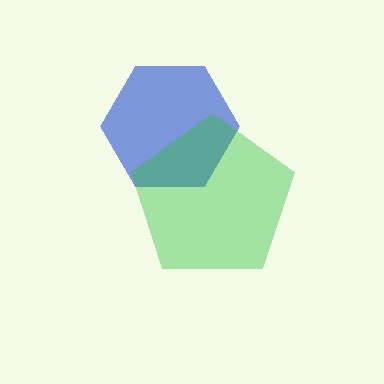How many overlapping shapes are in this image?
There are 2 overlapping shapes in the image.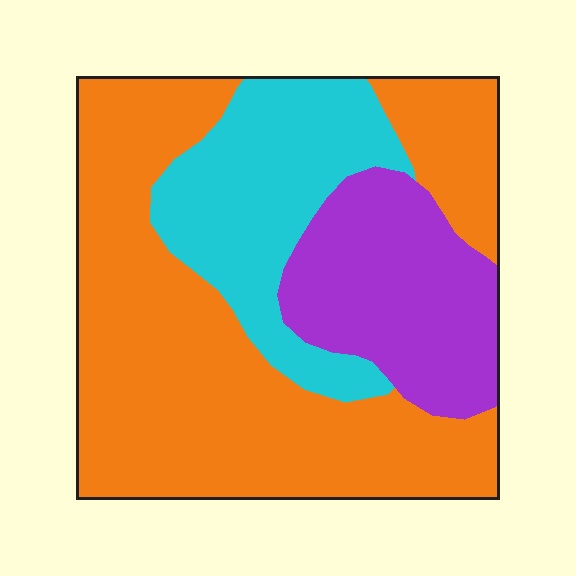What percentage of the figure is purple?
Purple covers 21% of the figure.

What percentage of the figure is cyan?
Cyan covers 23% of the figure.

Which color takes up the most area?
Orange, at roughly 55%.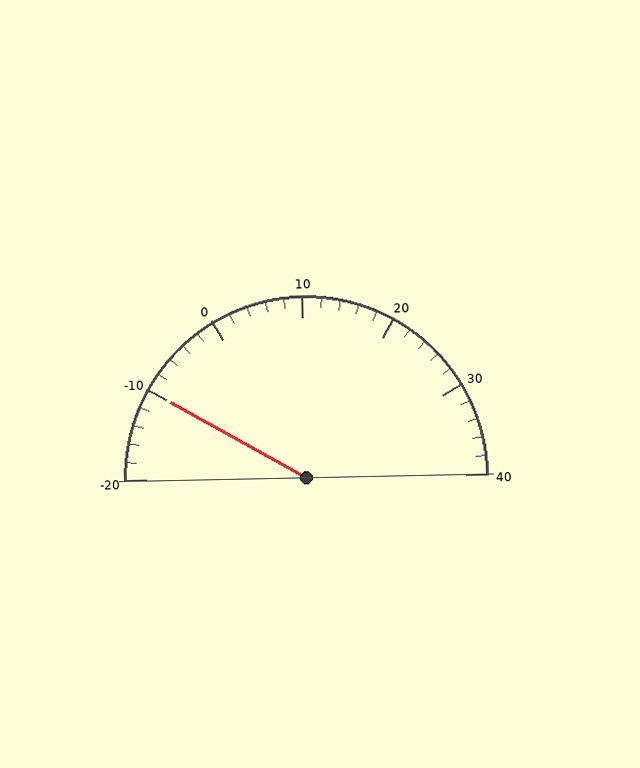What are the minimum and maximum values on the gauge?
The gauge ranges from -20 to 40.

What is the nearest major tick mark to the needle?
The nearest major tick mark is -10.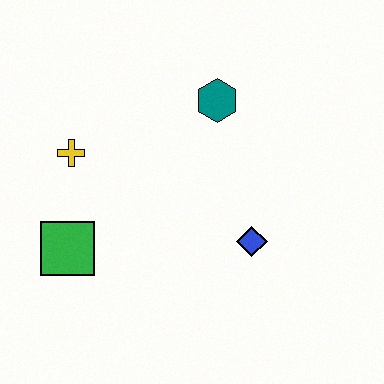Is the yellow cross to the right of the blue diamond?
No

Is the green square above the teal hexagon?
No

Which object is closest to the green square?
The yellow cross is closest to the green square.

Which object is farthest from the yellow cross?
The blue diamond is farthest from the yellow cross.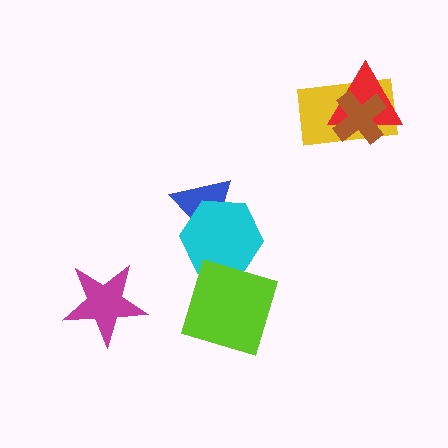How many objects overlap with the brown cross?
2 objects overlap with the brown cross.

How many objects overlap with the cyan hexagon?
2 objects overlap with the cyan hexagon.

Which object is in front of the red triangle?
The brown cross is in front of the red triangle.